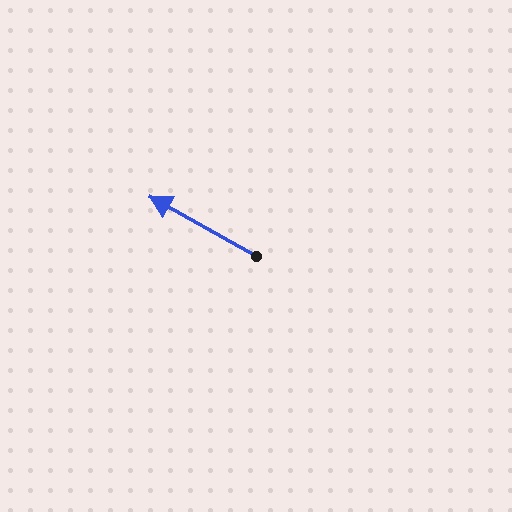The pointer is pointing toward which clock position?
Roughly 10 o'clock.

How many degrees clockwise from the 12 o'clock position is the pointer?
Approximately 299 degrees.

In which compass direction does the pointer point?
Northwest.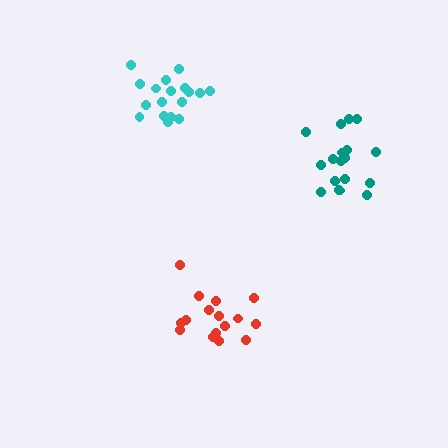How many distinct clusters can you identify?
There are 3 distinct clusters.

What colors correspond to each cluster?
The clusters are colored: red, teal, cyan.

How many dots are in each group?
Group 1: 16 dots, Group 2: 18 dots, Group 3: 18 dots (52 total).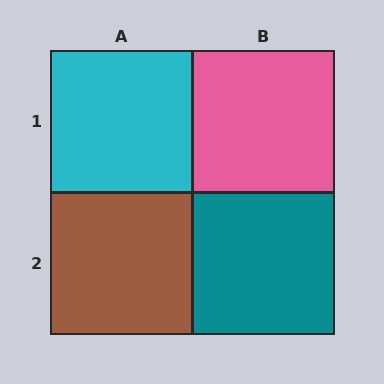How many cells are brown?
1 cell is brown.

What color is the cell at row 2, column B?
Teal.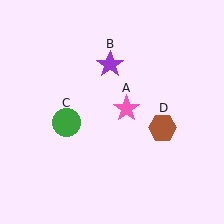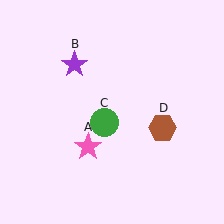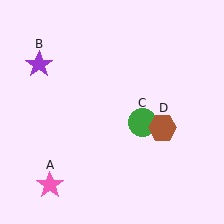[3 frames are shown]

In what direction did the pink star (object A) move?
The pink star (object A) moved down and to the left.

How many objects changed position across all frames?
3 objects changed position: pink star (object A), purple star (object B), green circle (object C).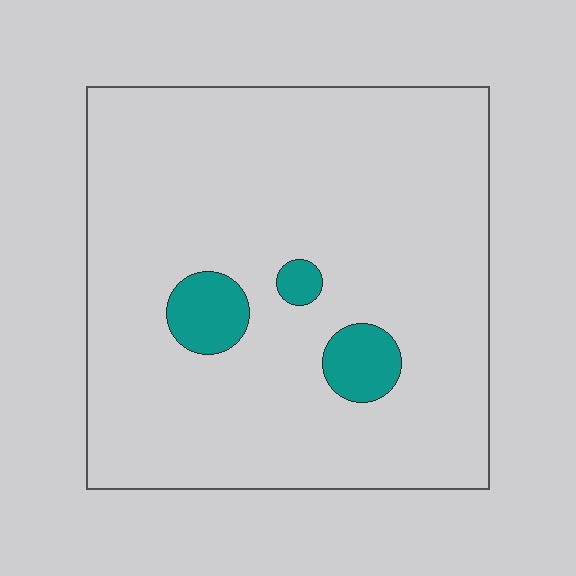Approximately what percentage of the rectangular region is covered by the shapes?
Approximately 10%.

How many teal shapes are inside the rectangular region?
3.